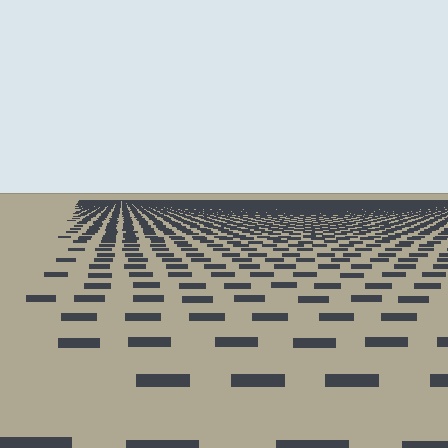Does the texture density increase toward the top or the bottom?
Density increases toward the top.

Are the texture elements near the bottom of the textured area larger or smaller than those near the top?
Larger. Near the bottom, elements are closer to the viewer and appear at a bigger on-screen size.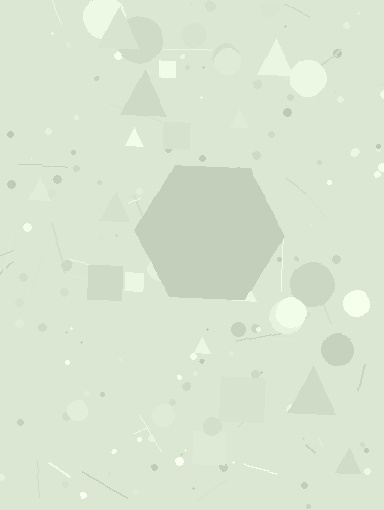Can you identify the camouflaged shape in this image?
The camouflaged shape is a hexagon.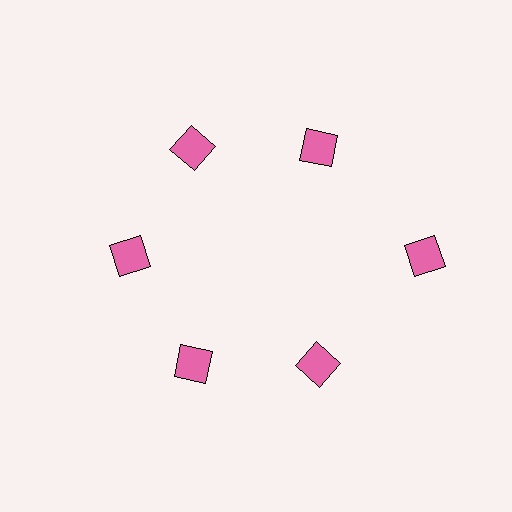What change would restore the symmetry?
The symmetry would be restored by moving it inward, back onto the ring so that all 6 diamonds sit at equal angles and equal distance from the center.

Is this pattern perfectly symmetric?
No. The 6 pink diamonds are arranged in a ring, but one element near the 3 o'clock position is pushed outward from the center, breaking the 6-fold rotational symmetry.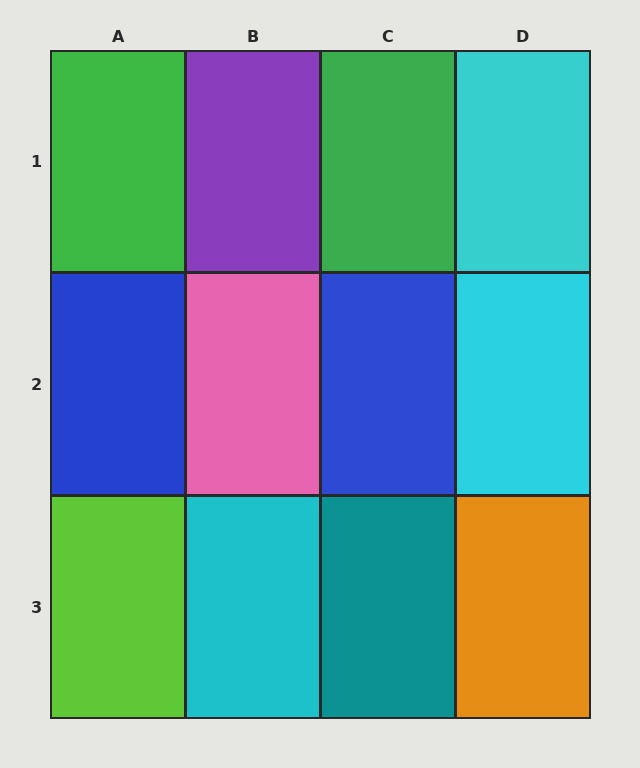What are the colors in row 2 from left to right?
Blue, pink, blue, cyan.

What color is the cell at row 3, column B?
Cyan.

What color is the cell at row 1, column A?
Green.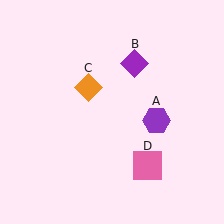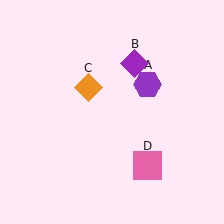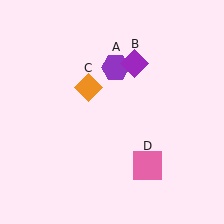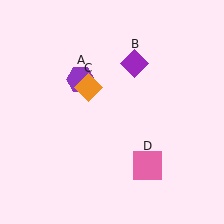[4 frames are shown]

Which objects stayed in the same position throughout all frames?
Purple diamond (object B) and orange diamond (object C) and pink square (object D) remained stationary.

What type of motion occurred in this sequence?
The purple hexagon (object A) rotated counterclockwise around the center of the scene.